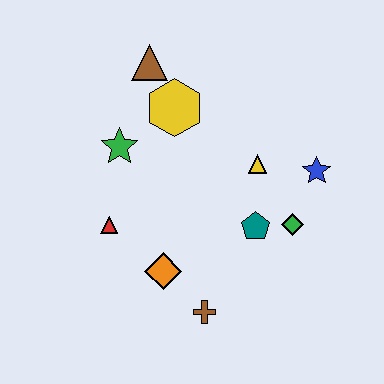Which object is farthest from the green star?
The blue star is farthest from the green star.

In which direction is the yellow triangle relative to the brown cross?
The yellow triangle is above the brown cross.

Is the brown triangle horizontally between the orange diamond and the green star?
Yes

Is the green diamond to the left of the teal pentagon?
No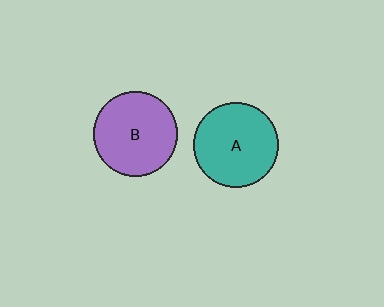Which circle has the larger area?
Circle A (teal).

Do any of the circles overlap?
No, none of the circles overlap.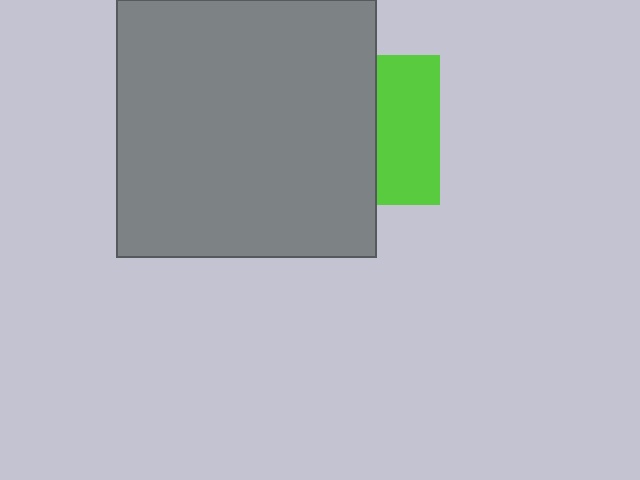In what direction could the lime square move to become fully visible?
The lime square could move right. That would shift it out from behind the gray square entirely.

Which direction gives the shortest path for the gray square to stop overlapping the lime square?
Moving left gives the shortest separation.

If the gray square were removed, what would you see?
You would see the complete lime square.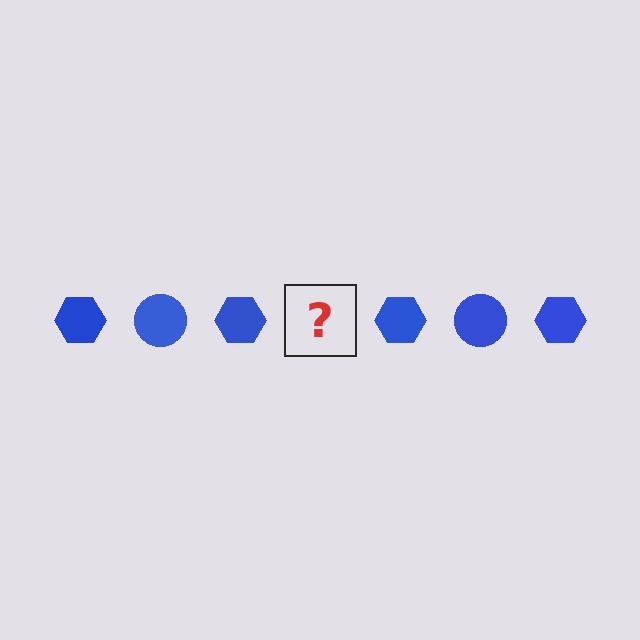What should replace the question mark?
The question mark should be replaced with a blue circle.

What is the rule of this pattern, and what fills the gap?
The rule is that the pattern cycles through hexagon, circle shapes in blue. The gap should be filled with a blue circle.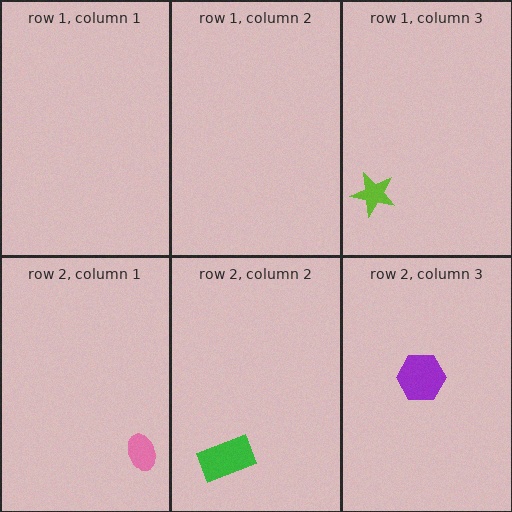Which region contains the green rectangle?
The row 2, column 2 region.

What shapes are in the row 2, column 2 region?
The green rectangle.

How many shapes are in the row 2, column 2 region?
1.